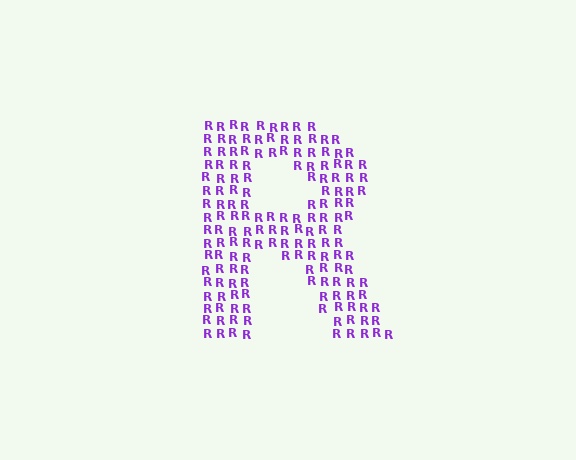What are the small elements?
The small elements are letter R's.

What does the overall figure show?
The overall figure shows the letter R.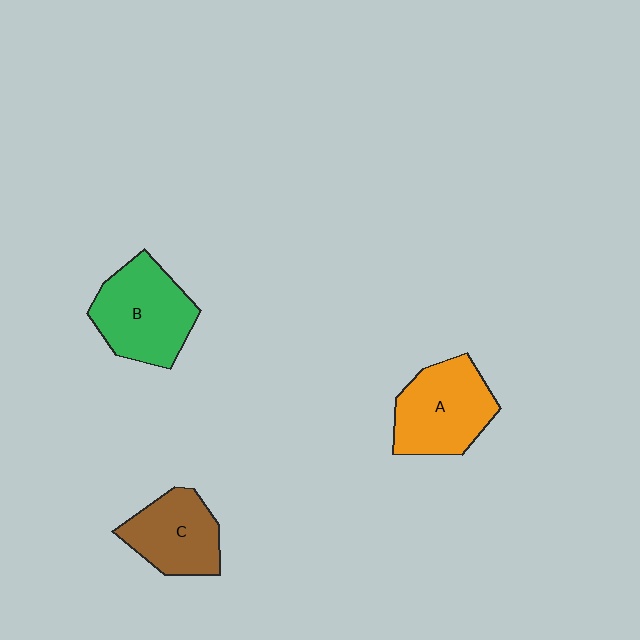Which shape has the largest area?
Shape B (green).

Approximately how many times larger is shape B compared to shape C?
Approximately 1.3 times.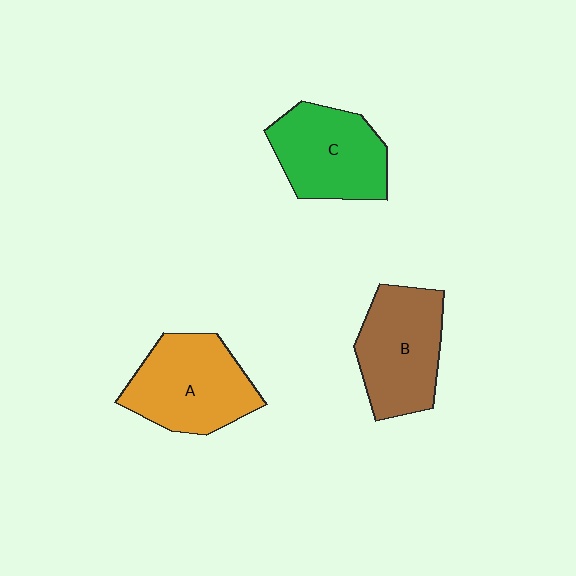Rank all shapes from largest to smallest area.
From largest to smallest: A (orange), B (brown), C (green).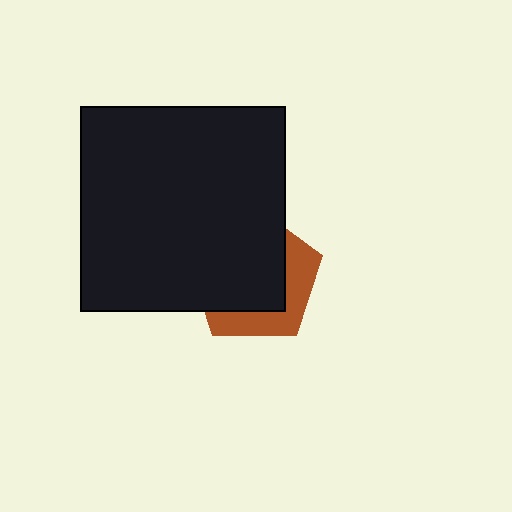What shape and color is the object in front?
The object in front is a black square.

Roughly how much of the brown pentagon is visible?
A small part of it is visible (roughly 35%).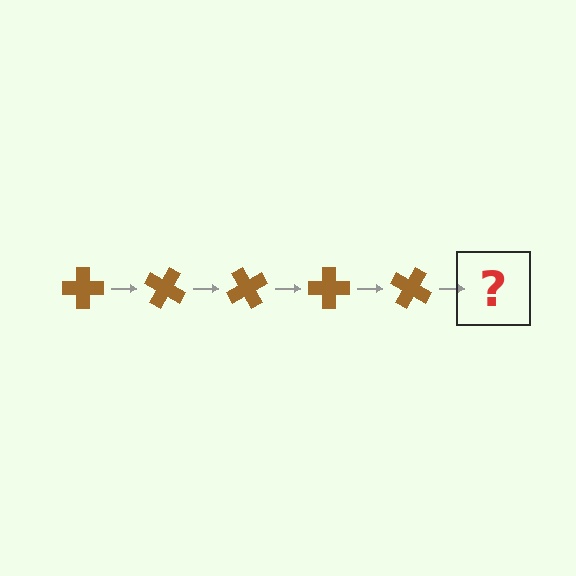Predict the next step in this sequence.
The next step is a brown cross rotated 150 degrees.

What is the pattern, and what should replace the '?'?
The pattern is that the cross rotates 30 degrees each step. The '?' should be a brown cross rotated 150 degrees.